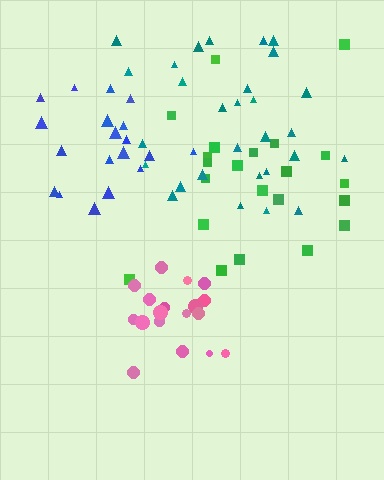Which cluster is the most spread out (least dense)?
Green.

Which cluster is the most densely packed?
Pink.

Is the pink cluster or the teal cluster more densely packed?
Pink.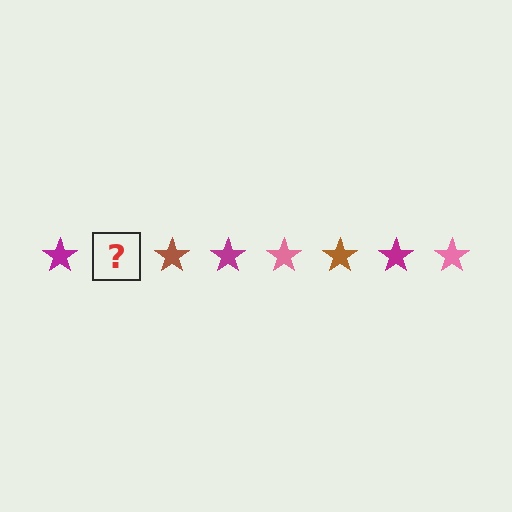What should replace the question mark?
The question mark should be replaced with a pink star.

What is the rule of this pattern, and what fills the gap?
The rule is that the pattern cycles through magenta, pink, brown stars. The gap should be filled with a pink star.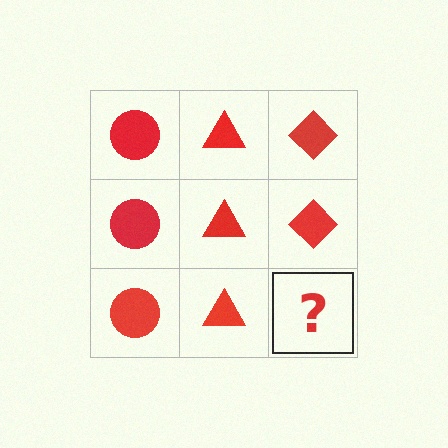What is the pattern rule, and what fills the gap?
The rule is that each column has a consistent shape. The gap should be filled with a red diamond.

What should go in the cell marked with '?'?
The missing cell should contain a red diamond.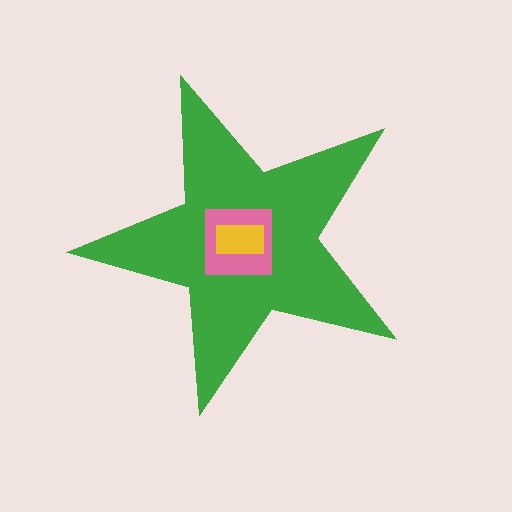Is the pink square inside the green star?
Yes.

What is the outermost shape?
The green star.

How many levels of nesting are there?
3.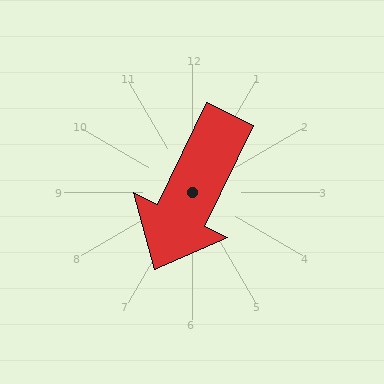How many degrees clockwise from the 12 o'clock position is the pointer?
Approximately 206 degrees.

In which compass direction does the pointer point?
Southwest.